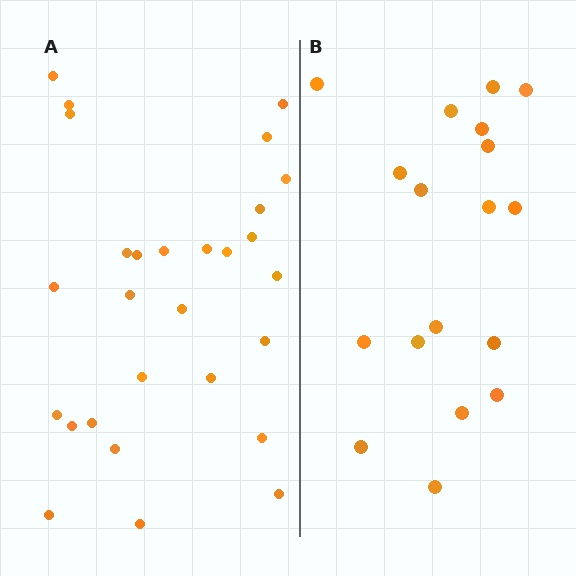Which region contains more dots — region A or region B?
Region A (the left region) has more dots.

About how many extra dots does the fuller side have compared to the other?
Region A has roughly 10 or so more dots than region B.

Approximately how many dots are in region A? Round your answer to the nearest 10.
About 30 dots. (The exact count is 28, which rounds to 30.)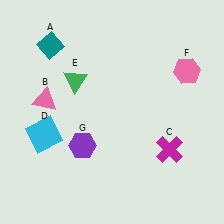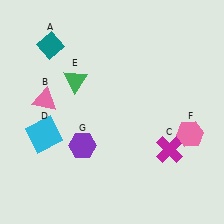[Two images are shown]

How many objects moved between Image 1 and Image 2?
1 object moved between the two images.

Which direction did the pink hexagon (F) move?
The pink hexagon (F) moved down.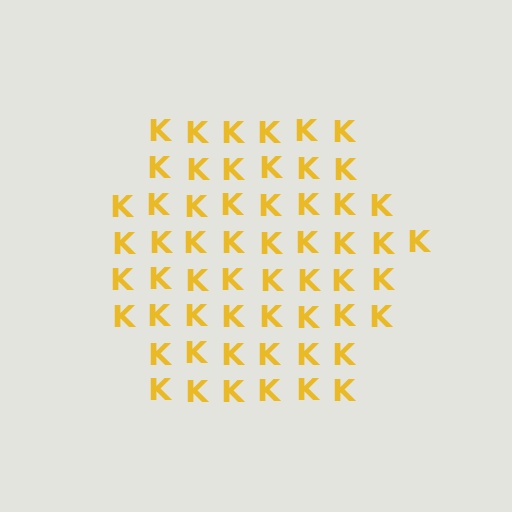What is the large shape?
The large shape is a hexagon.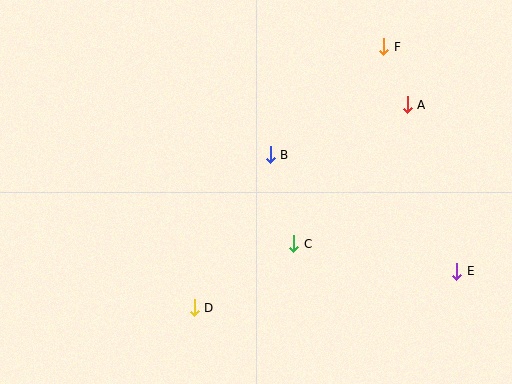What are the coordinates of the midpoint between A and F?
The midpoint between A and F is at (395, 76).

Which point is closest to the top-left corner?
Point B is closest to the top-left corner.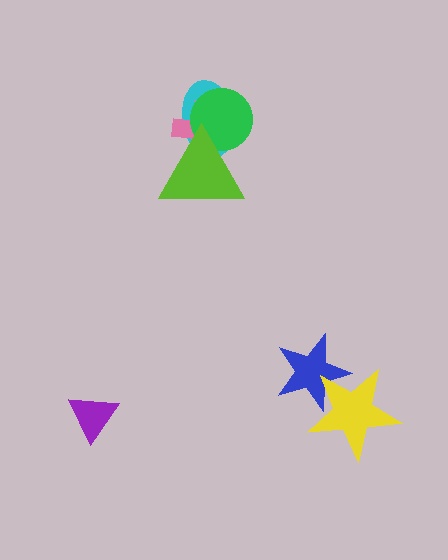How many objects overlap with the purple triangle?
0 objects overlap with the purple triangle.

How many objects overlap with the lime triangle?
3 objects overlap with the lime triangle.